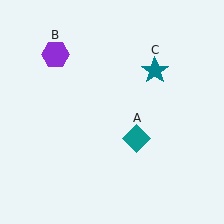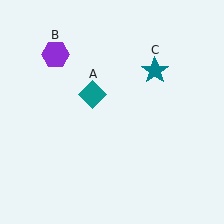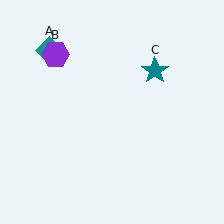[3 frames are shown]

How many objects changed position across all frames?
1 object changed position: teal diamond (object A).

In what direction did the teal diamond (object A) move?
The teal diamond (object A) moved up and to the left.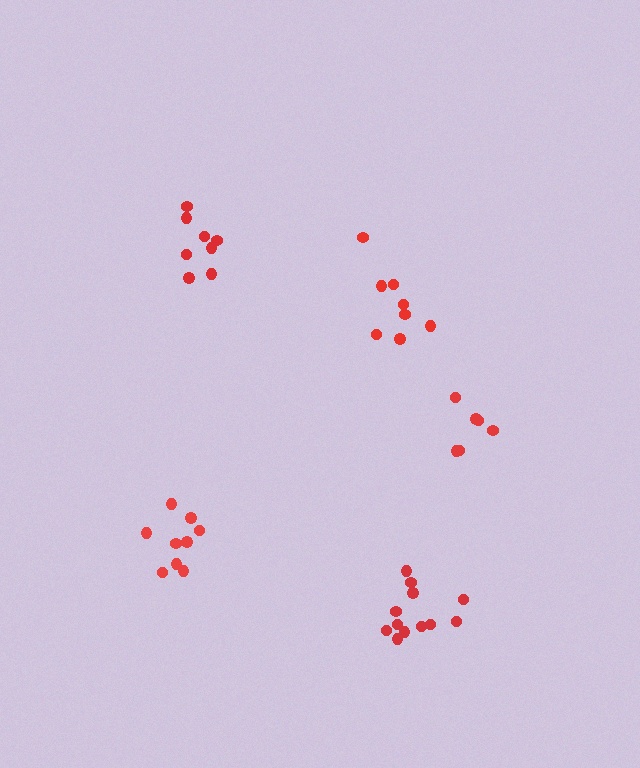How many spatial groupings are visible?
There are 5 spatial groupings.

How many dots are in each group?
Group 1: 6 dots, Group 2: 12 dots, Group 3: 8 dots, Group 4: 8 dots, Group 5: 9 dots (43 total).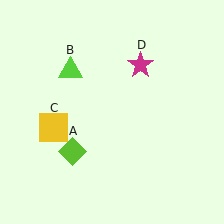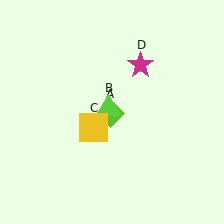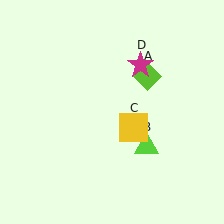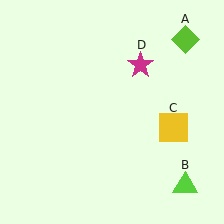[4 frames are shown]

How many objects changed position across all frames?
3 objects changed position: lime diamond (object A), lime triangle (object B), yellow square (object C).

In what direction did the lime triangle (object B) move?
The lime triangle (object B) moved down and to the right.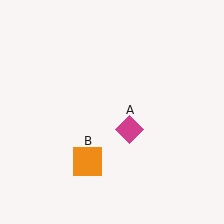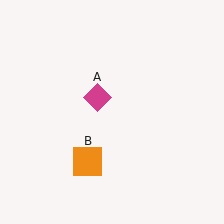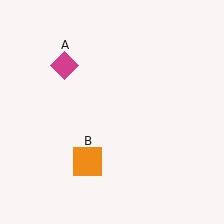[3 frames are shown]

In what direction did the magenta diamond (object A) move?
The magenta diamond (object A) moved up and to the left.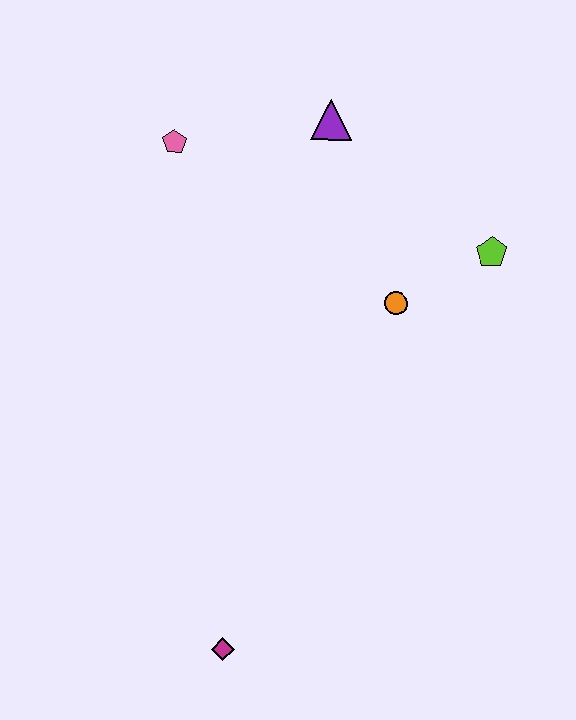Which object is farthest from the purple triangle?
The magenta diamond is farthest from the purple triangle.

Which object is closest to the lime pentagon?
The orange circle is closest to the lime pentagon.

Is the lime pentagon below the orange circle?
No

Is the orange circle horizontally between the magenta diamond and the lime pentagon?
Yes